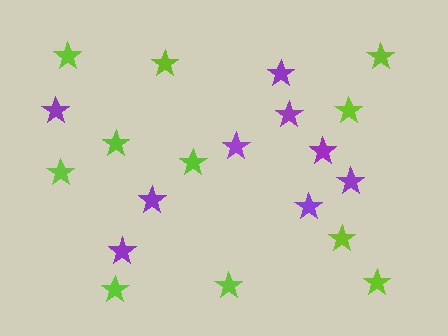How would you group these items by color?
There are 2 groups: one group of lime stars (11) and one group of purple stars (9).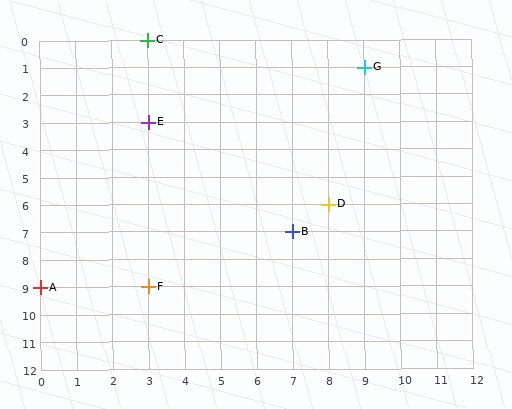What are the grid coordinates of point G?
Point G is at grid coordinates (9, 1).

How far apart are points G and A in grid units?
Points G and A are 9 columns and 8 rows apart (about 12.0 grid units diagonally).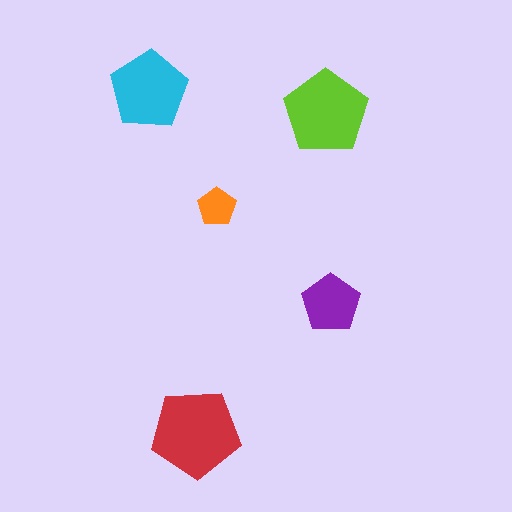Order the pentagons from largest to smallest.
the red one, the lime one, the cyan one, the purple one, the orange one.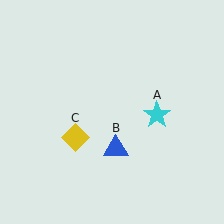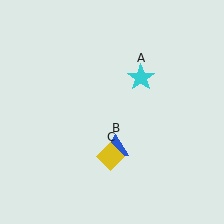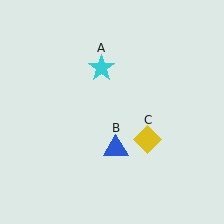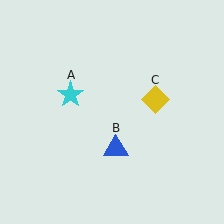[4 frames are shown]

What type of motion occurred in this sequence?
The cyan star (object A), yellow diamond (object C) rotated counterclockwise around the center of the scene.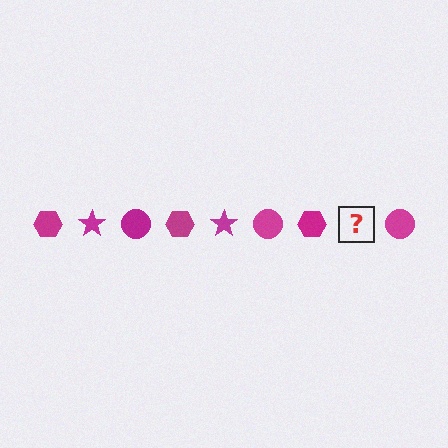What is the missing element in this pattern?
The missing element is a magenta star.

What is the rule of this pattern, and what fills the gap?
The rule is that the pattern cycles through hexagon, star, circle shapes in magenta. The gap should be filled with a magenta star.